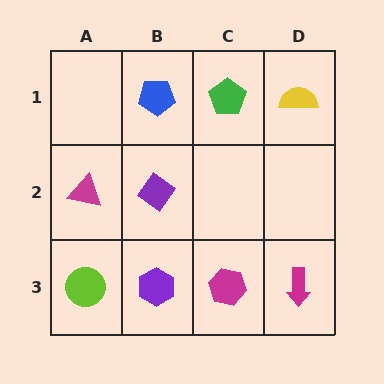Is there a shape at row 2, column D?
No, that cell is empty.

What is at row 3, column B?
A purple hexagon.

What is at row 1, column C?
A green pentagon.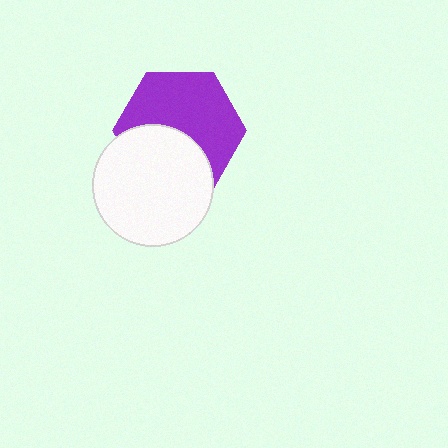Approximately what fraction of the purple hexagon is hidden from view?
Roughly 39% of the purple hexagon is hidden behind the white circle.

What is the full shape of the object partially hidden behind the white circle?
The partially hidden object is a purple hexagon.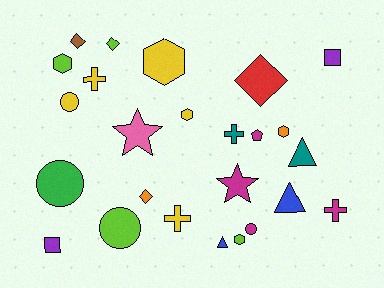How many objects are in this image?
There are 25 objects.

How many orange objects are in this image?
There are 2 orange objects.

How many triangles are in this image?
There are 3 triangles.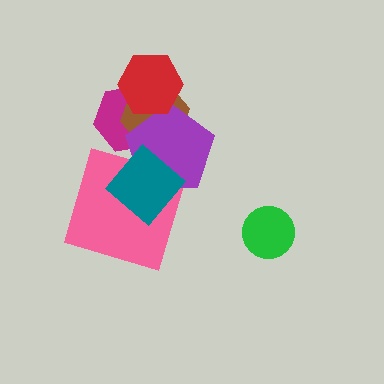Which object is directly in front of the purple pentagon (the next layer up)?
The red hexagon is directly in front of the purple pentagon.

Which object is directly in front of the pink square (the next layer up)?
The purple pentagon is directly in front of the pink square.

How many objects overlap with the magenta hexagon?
3 objects overlap with the magenta hexagon.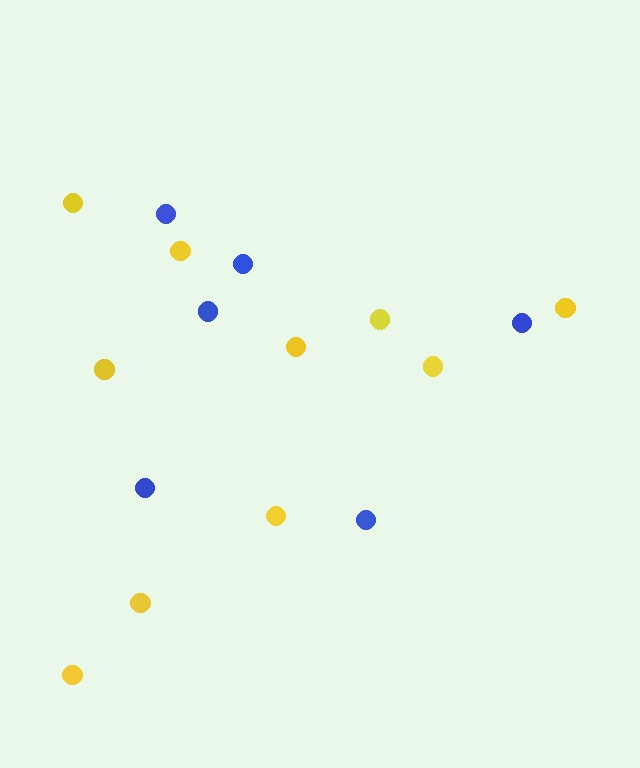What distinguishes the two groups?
There are 2 groups: one group of yellow circles (10) and one group of blue circles (6).